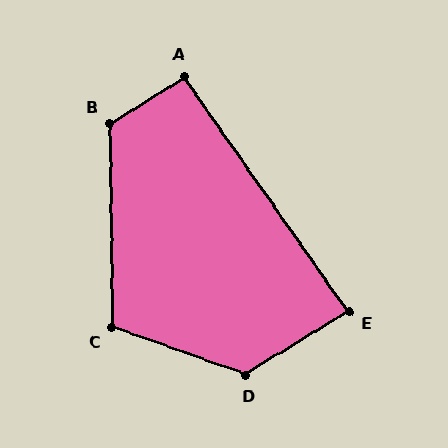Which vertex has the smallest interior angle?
E, at approximately 87 degrees.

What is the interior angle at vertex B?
Approximately 121 degrees (obtuse).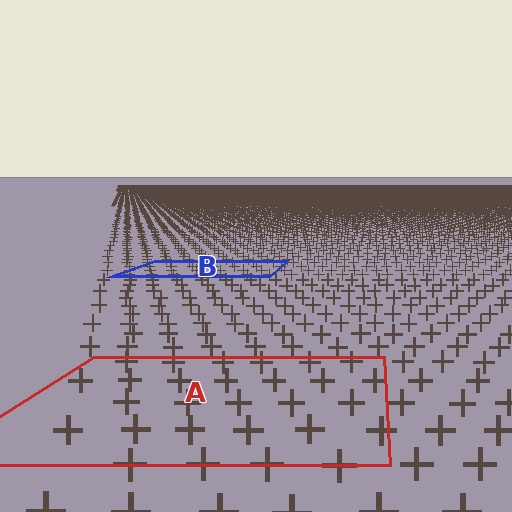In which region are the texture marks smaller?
The texture marks are smaller in region B, because it is farther away.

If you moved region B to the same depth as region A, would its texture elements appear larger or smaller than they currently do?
They would appear larger. At a closer depth, the same texture elements are projected at a bigger on-screen size.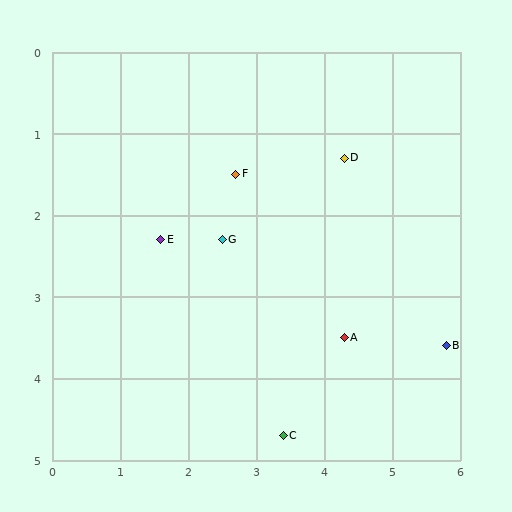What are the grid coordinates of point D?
Point D is at approximately (4.3, 1.3).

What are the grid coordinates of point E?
Point E is at approximately (1.6, 2.3).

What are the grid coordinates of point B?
Point B is at approximately (5.8, 3.6).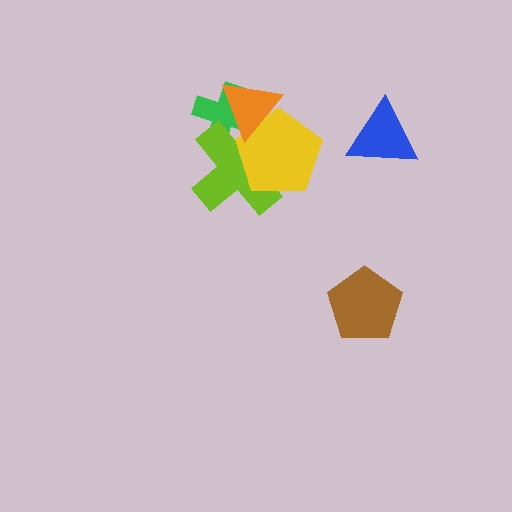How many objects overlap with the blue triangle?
0 objects overlap with the blue triangle.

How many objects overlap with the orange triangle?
3 objects overlap with the orange triangle.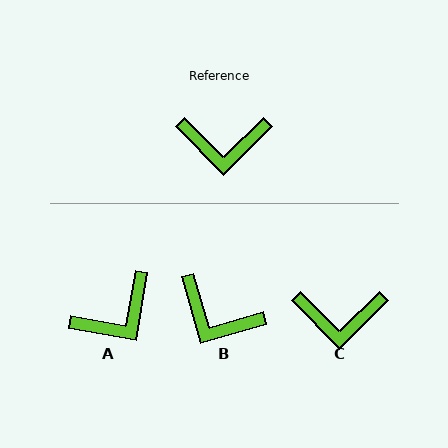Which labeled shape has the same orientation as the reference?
C.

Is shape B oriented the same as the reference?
No, it is off by about 29 degrees.